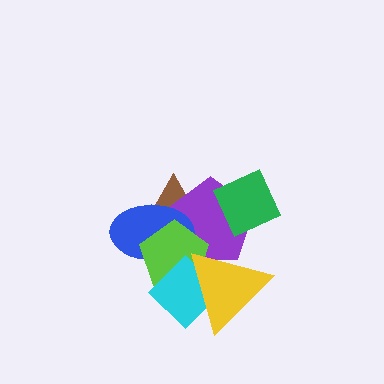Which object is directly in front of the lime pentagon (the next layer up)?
The cyan diamond is directly in front of the lime pentagon.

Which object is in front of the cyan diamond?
The yellow triangle is in front of the cyan diamond.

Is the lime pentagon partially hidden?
Yes, it is partially covered by another shape.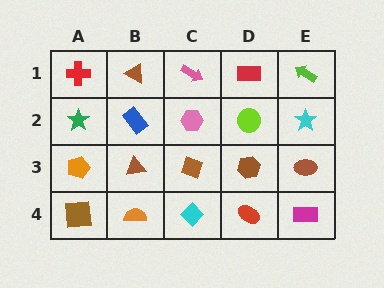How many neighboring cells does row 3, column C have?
4.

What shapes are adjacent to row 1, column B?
A blue rectangle (row 2, column B), a red cross (row 1, column A), a pink arrow (row 1, column C).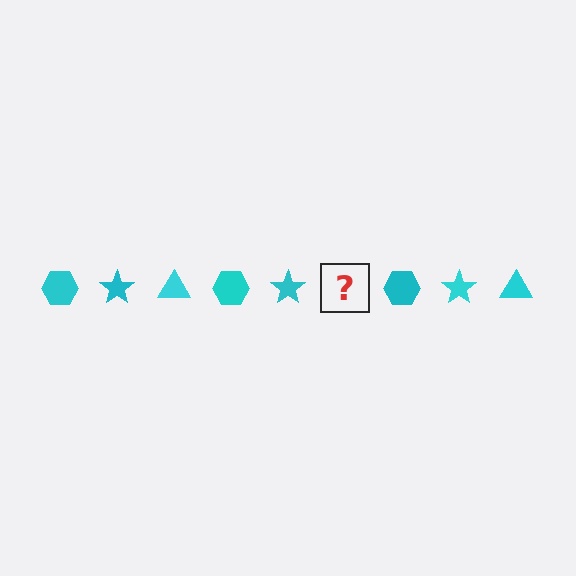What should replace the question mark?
The question mark should be replaced with a cyan triangle.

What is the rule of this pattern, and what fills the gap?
The rule is that the pattern cycles through hexagon, star, triangle shapes in cyan. The gap should be filled with a cyan triangle.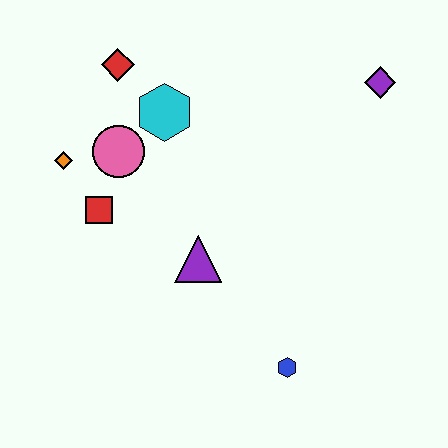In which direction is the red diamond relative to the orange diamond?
The red diamond is above the orange diamond.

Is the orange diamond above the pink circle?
No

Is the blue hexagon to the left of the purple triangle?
No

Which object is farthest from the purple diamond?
The orange diamond is farthest from the purple diamond.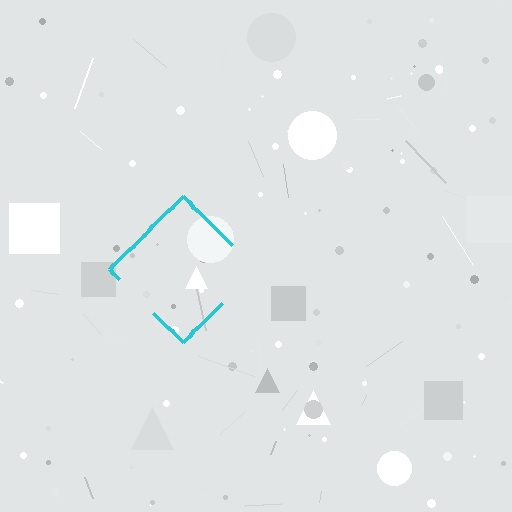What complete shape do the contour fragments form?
The contour fragments form a diamond.